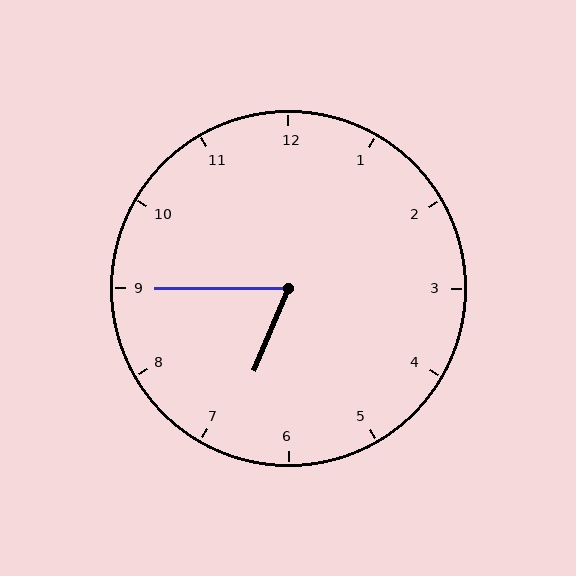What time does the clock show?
6:45.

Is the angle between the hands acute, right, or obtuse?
It is acute.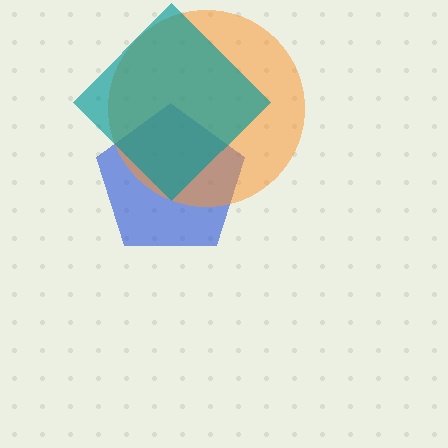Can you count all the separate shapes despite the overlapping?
Yes, there are 3 separate shapes.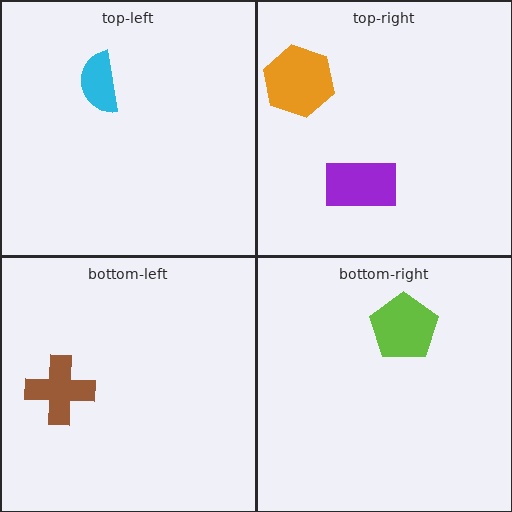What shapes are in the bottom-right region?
The lime pentagon.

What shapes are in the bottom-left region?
The brown cross.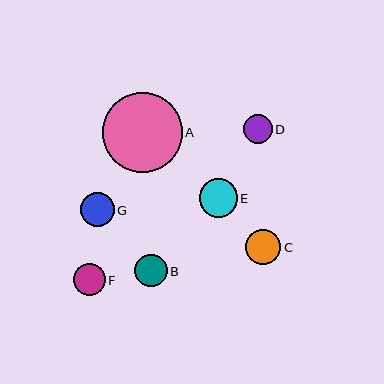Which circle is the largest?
Circle A is the largest with a size of approximately 80 pixels.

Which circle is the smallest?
Circle D is the smallest with a size of approximately 29 pixels.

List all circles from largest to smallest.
From largest to smallest: A, E, C, G, B, F, D.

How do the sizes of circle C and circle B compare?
Circle C and circle B are approximately the same size.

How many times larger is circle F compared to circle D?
Circle F is approximately 1.1 times the size of circle D.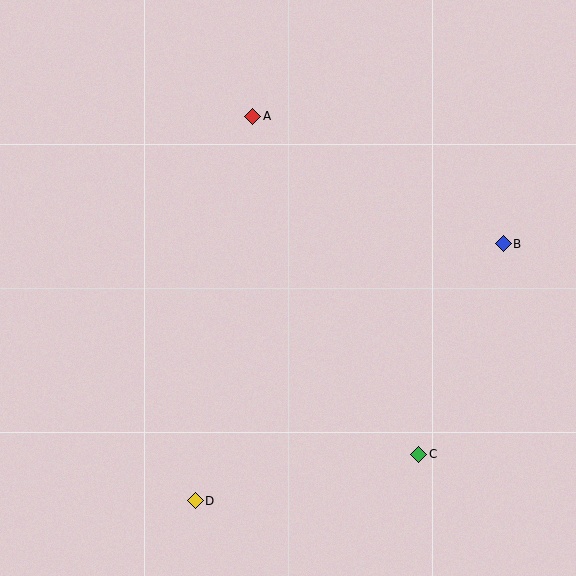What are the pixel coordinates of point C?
Point C is at (419, 454).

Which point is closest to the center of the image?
Point A at (253, 116) is closest to the center.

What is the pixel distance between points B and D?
The distance between B and D is 401 pixels.